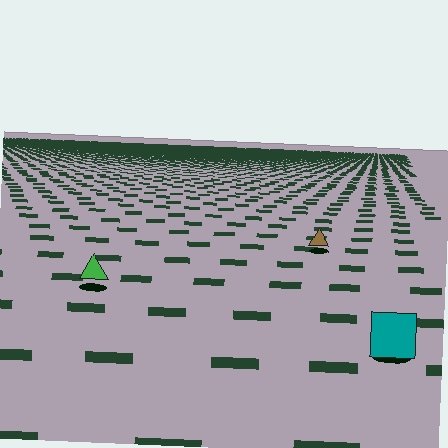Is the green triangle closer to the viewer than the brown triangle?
Yes. The green triangle is closer — you can tell from the texture gradient: the ground texture is coarser near it.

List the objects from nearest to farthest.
From nearest to farthest: the teal square, the green triangle, the brown triangle.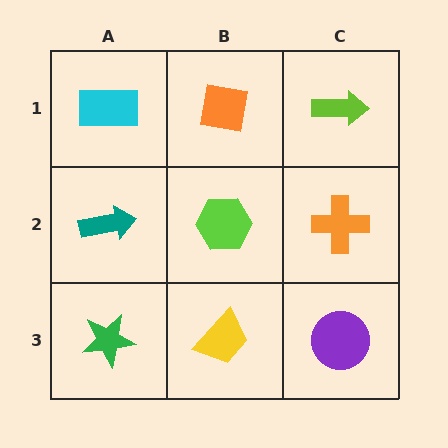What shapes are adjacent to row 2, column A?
A cyan rectangle (row 1, column A), a green star (row 3, column A), a lime hexagon (row 2, column B).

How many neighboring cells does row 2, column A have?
3.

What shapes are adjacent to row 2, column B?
An orange square (row 1, column B), a yellow trapezoid (row 3, column B), a teal arrow (row 2, column A), an orange cross (row 2, column C).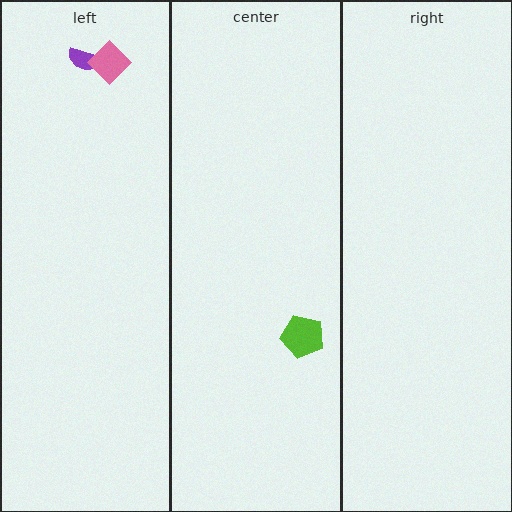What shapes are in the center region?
The lime pentagon.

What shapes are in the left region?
The purple semicircle, the pink diamond.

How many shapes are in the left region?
2.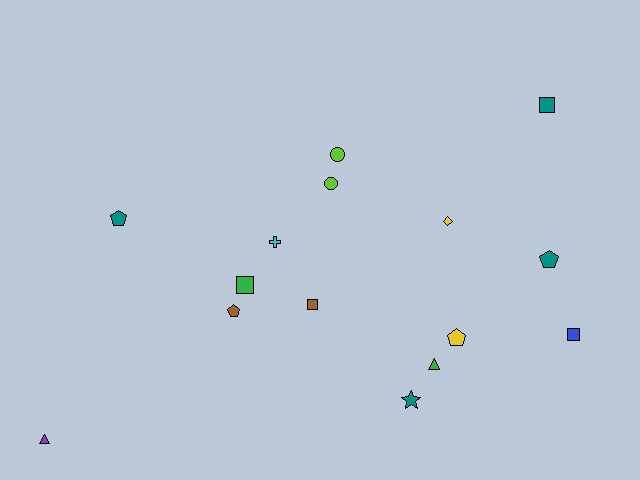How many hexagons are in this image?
There are no hexagons.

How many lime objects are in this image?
There are 2 lime objects.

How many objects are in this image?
There are 15 objects.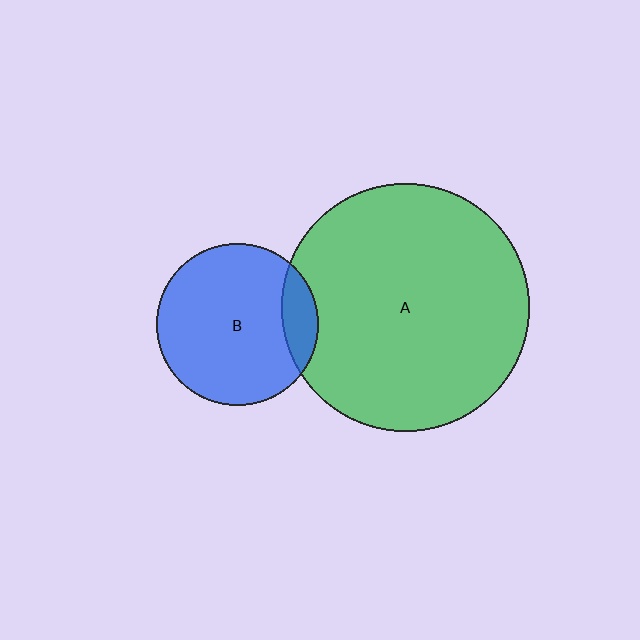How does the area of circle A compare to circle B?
Approximately 2.3 times.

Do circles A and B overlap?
Yes.